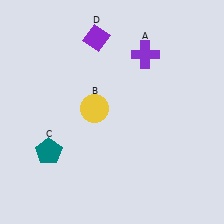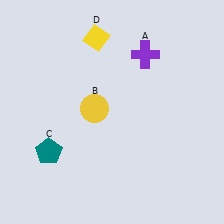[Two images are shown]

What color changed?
The diamond (D) changed from purple in Image 1 to yellow in Image 2.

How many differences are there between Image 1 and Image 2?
There is 1 difference between the two images.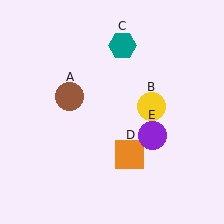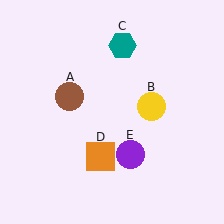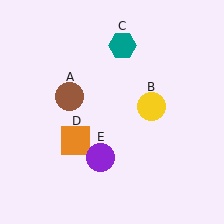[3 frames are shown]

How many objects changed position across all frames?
2 objects changed position: orange square (object D), purple circle (object E).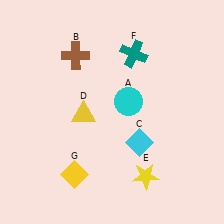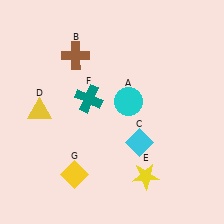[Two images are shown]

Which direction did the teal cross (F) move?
The teal cross (F) moved down.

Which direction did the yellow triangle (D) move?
The yellow triangle (D) moved left.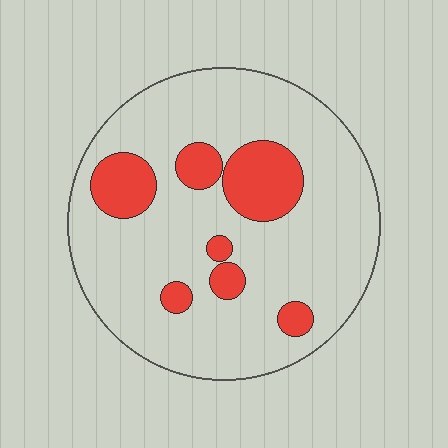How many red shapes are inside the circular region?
7.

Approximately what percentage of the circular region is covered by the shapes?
Approximately 20%.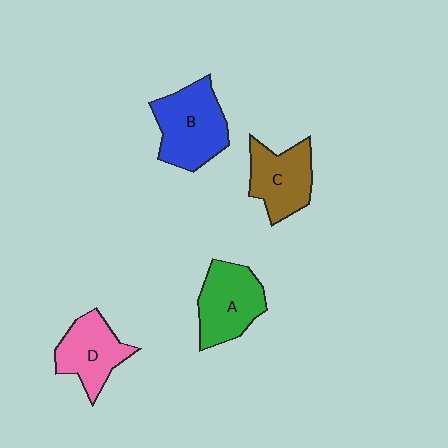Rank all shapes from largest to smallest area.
From largest to smallest: B (blue), A (green), C (brown), D (pink).